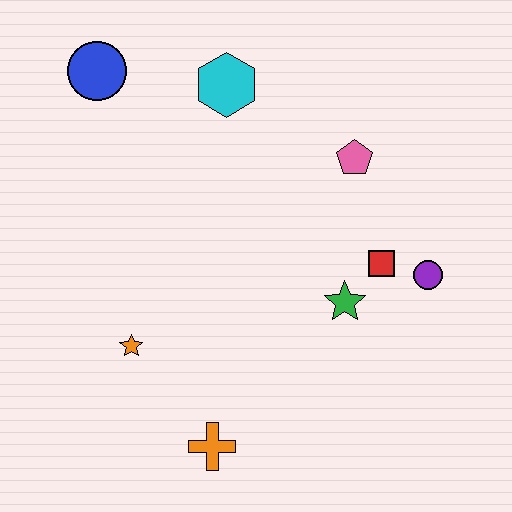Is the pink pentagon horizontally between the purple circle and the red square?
No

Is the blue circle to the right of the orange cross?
No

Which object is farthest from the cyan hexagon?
The orange cross is farthest from the cyan hexagon.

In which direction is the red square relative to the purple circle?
The red square is to the left of the purple circle.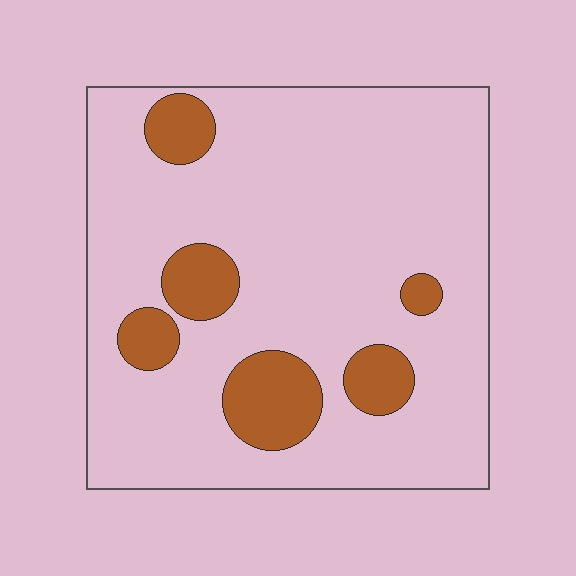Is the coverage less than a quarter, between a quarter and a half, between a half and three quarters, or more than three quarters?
Less than a quarter.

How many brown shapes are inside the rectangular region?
6.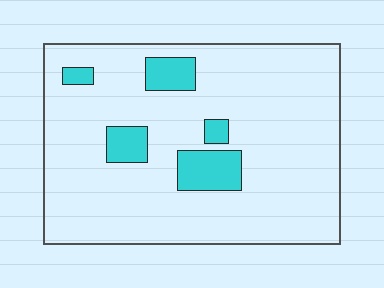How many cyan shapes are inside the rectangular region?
5.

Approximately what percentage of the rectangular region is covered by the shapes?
Approximately 10%.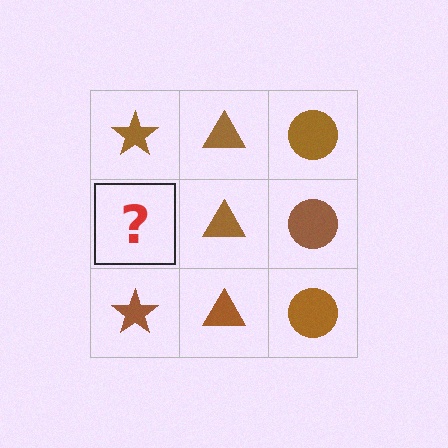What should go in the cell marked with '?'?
The missing cell should contain a brown star.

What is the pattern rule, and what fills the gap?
The rule is that each column has a consistent shape. The gap should be filled with a brown star.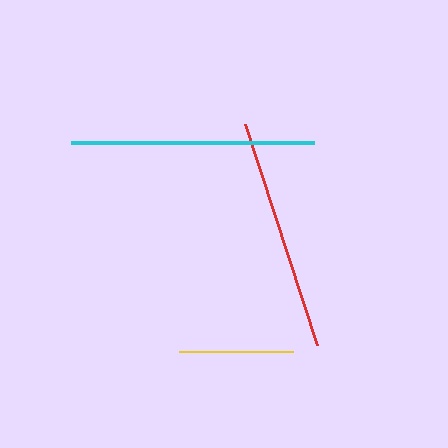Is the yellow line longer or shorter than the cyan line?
The cyan line is longer than the yellow line.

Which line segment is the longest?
The cyan line is the longest at approximately 243 pixels.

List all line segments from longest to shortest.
From longest to shortest: cyan, red, yellow.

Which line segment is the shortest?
The yellow line is the shortest at approximately 113 pixels.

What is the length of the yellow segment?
The yellow segment is approximately 113 pixels long.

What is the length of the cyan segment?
The cyan segment is approximately 243 pixels long.